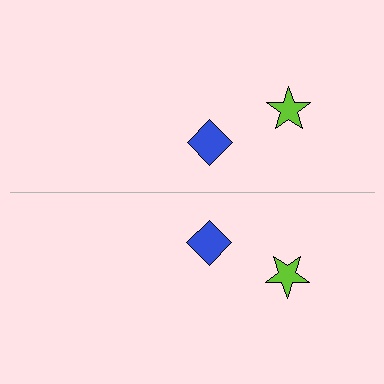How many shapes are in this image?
There are 4 shapes in this image.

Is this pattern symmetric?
Yes, this pattern has bilateral (reflection) symmetry.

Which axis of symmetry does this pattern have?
The pattern has a horizontal axis of symmetry running through the center of the image.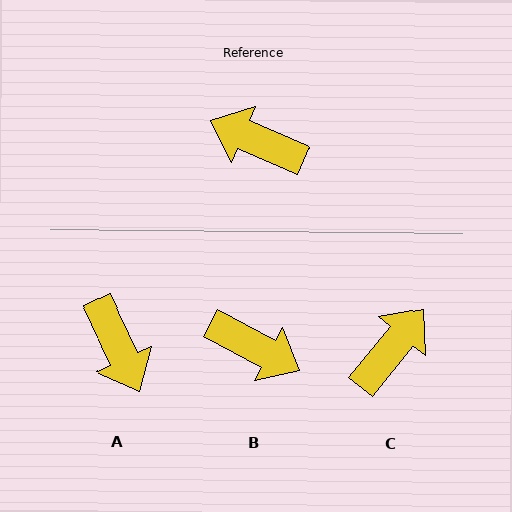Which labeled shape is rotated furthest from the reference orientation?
B, about 175 degrees away.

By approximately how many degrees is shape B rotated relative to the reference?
Approximately 175 degrees counter-clockwise.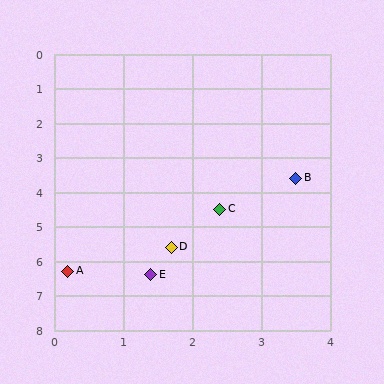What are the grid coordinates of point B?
Point B is at approximately (3.5, 3.6).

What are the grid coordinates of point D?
Point D is at approximately (1.7, 5.6).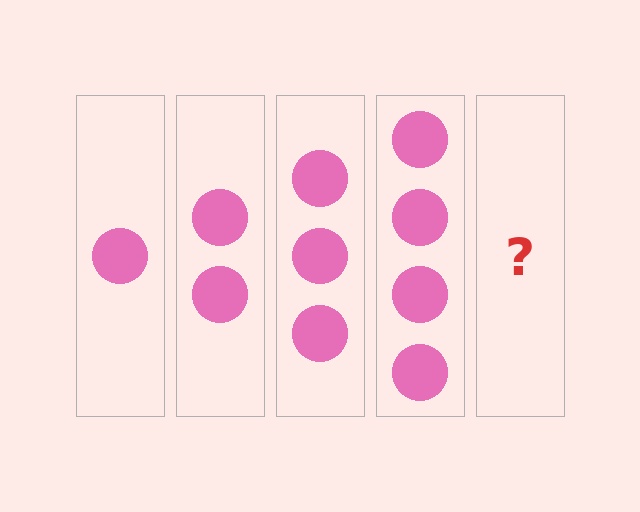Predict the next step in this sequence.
The next step is 5 circles.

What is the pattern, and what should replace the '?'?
The pattern is that each step adds one more circle. The '?' should be 5 circles.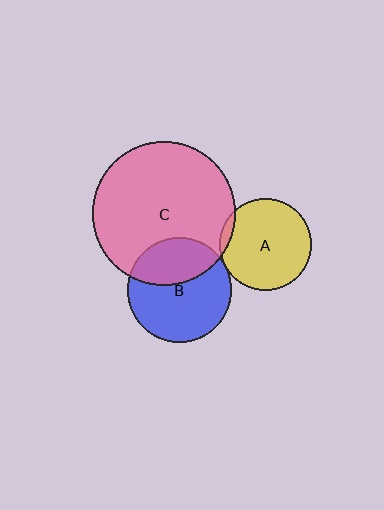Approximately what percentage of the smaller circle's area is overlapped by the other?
Approximately 35%.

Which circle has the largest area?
Circle C (pink).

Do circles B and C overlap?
Yes.